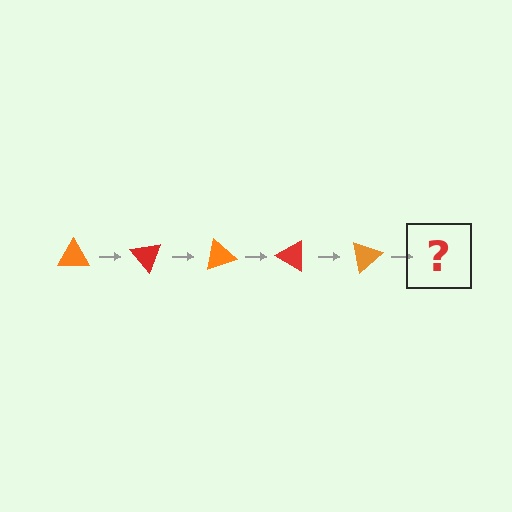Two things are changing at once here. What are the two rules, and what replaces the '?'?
The two rules are that it rotates 50 degrees each step and the color cycles through orange and red. The '?' should be a red triangle, rotated 250 degrees from the start.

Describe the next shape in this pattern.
It should be a red triangle, rotated 250 degrees from the start.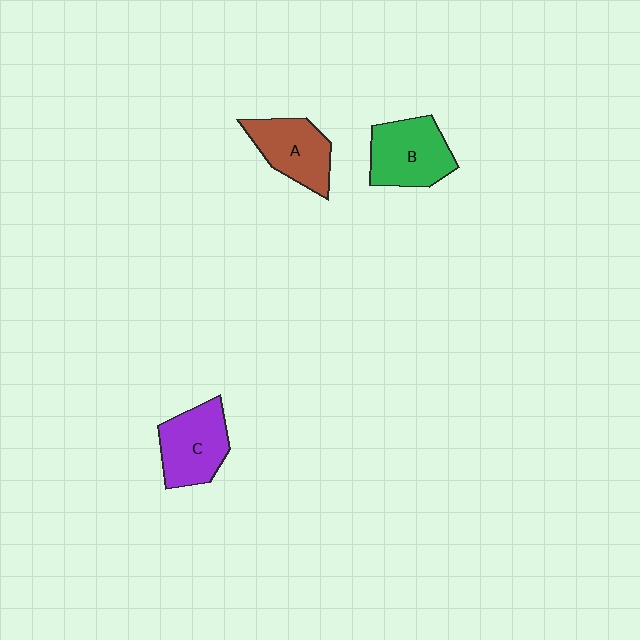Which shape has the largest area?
Shape B (green).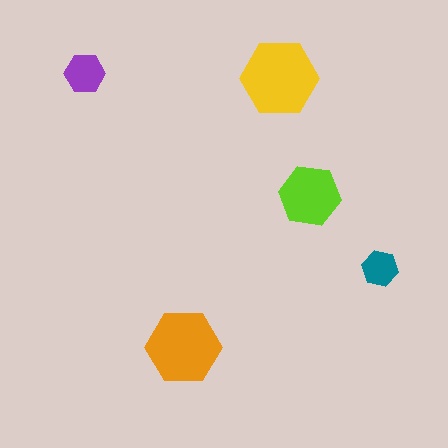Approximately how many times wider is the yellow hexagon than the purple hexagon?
About 2 times wider.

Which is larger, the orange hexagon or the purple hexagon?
The orange one.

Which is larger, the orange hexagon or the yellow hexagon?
The yellow one.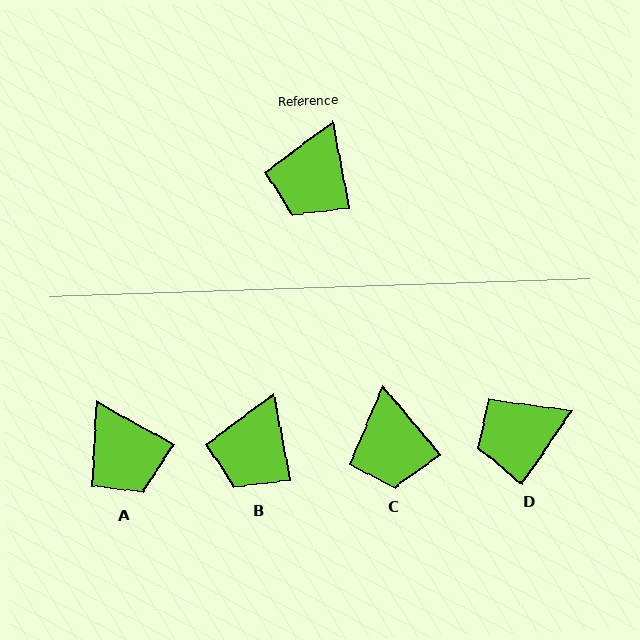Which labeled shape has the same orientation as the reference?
B.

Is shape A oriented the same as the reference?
No, it is off by about 50 degrees.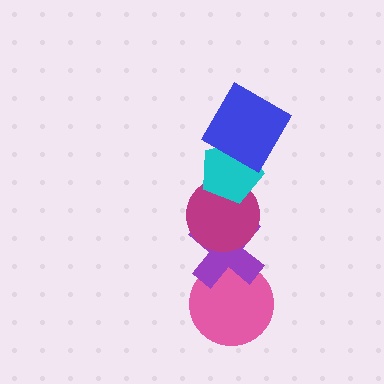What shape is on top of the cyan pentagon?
The blue diamond is on top of the cyan pentagon.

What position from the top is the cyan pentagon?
The cyan pentagon is 2nd from the top.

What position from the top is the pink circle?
The pink circle is 5th from the top.